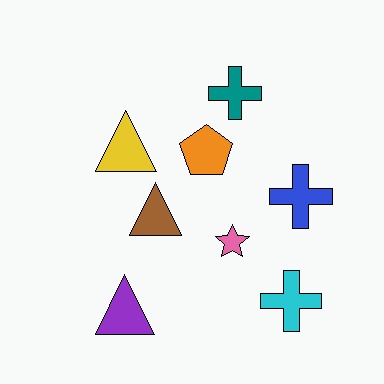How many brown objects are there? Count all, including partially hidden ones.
There is 1 brown object.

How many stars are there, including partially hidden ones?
There is 1 star.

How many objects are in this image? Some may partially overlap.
There are 8 objects.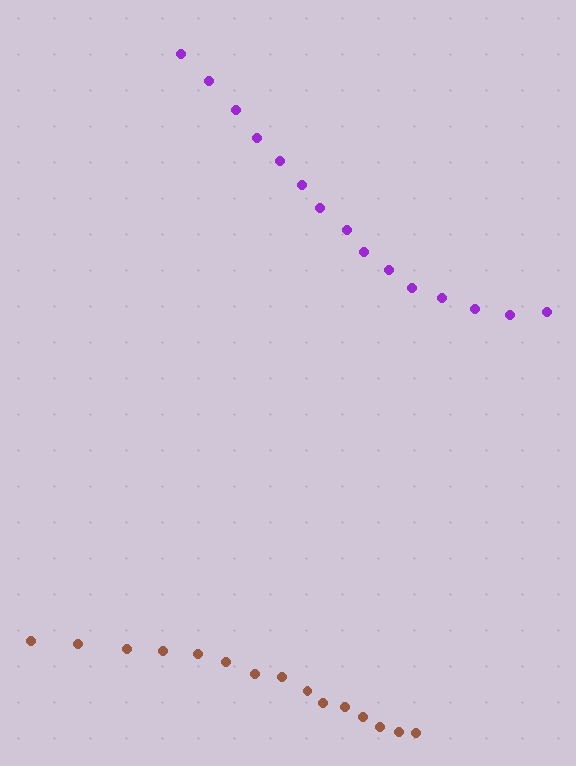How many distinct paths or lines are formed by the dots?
There are 2 distinct paths.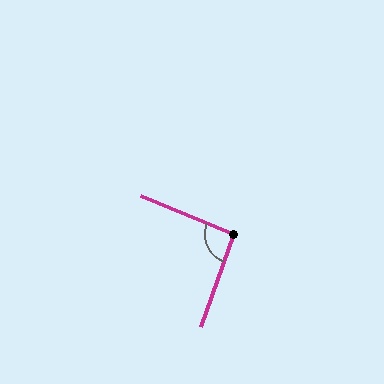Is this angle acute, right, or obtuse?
It is approximately a right angle.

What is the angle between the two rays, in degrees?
Approximately 93 degrees.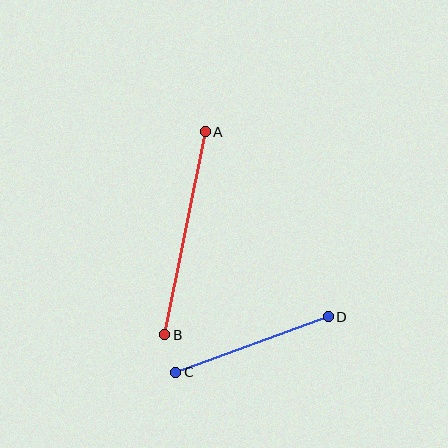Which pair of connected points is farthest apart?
Points A and B are farthest apart.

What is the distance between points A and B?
The distance is approximately 207 pixels.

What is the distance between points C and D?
The distance is approximately 162 pixels.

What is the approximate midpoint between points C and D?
The midpoint is at approximately (252, 345) pixels.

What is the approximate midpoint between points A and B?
The midpoint is at approximately (185, 233) pixels.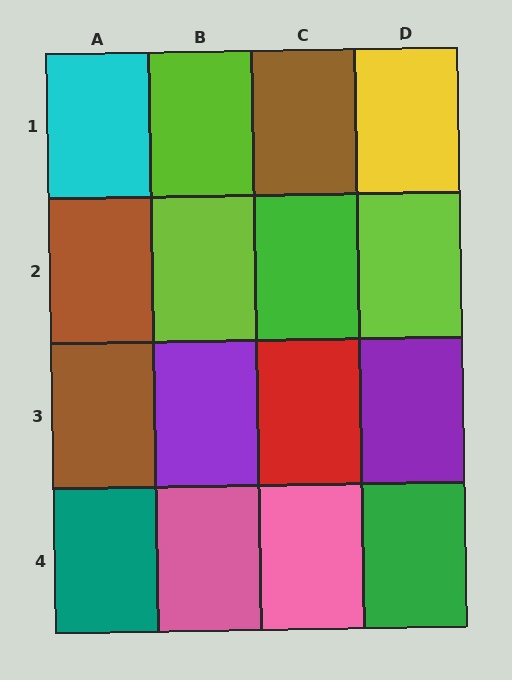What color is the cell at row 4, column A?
Teal.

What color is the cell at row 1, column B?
Lime.